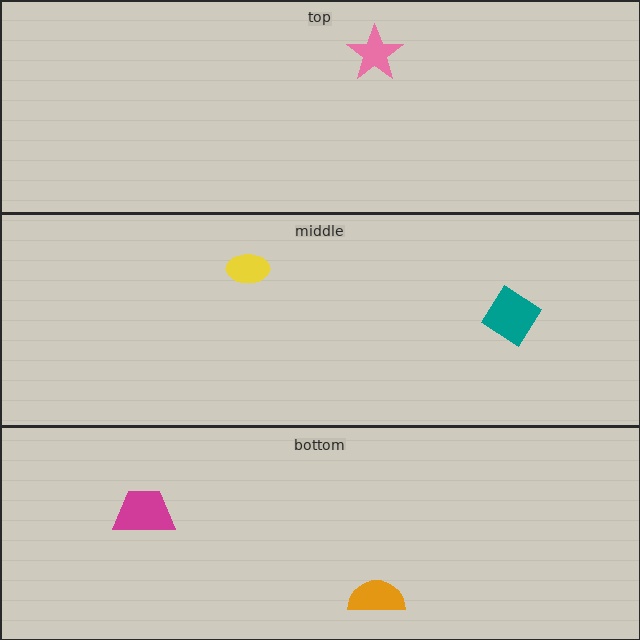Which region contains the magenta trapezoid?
The bottom region.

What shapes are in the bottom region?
The magenta trapezoid, the orange semicircle.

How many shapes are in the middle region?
2.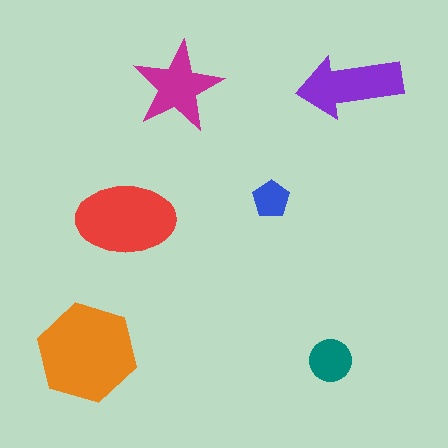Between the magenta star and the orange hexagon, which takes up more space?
The orange hexagon.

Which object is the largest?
The orange hexagon.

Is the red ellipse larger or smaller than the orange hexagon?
Smaller.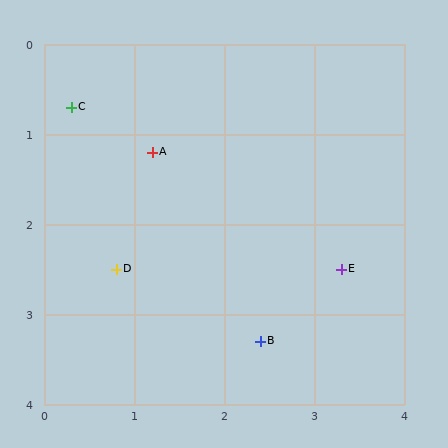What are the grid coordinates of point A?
Point A is at approximately (1.2, 1.2).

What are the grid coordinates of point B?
Point B is at approximately (2.4, 3.3).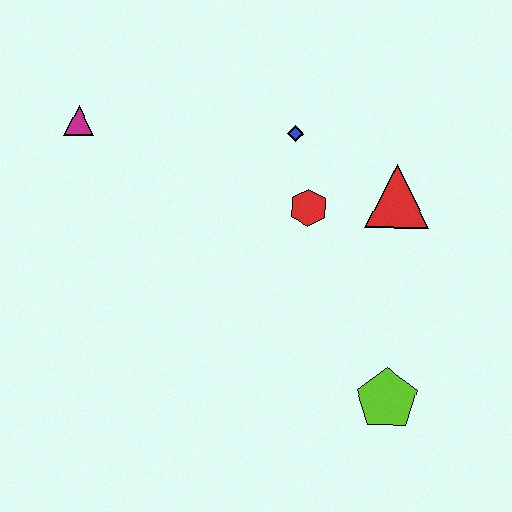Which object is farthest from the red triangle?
The magenta triangle is farthest from the red triangle.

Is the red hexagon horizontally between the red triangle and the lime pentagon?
No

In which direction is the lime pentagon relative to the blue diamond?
The lime pentagon is below the blue diamond.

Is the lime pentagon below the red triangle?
Yes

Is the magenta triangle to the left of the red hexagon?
Yes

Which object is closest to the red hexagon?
The blue diamond is closest to the red hexagon.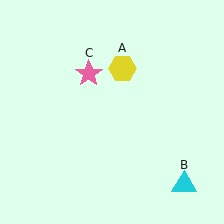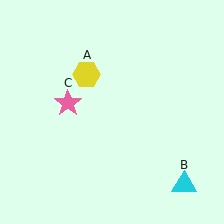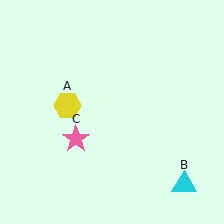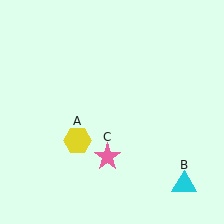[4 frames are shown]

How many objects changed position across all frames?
2 objects changed position: yellow hexagon (object A), pink star (object C).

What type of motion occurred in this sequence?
The yellow hexagon (object A), pink star (object C) rotated counterclockwise around the center of the scene.